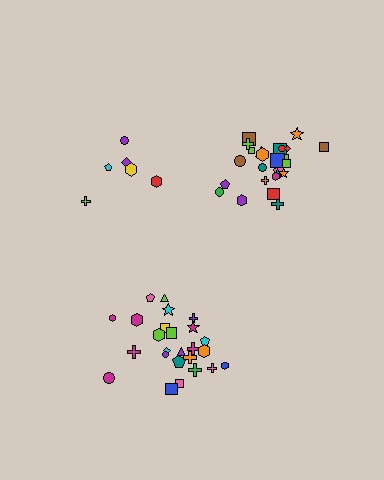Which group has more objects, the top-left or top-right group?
The top-right group.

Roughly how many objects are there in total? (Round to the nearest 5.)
Roughly 55 objects in total.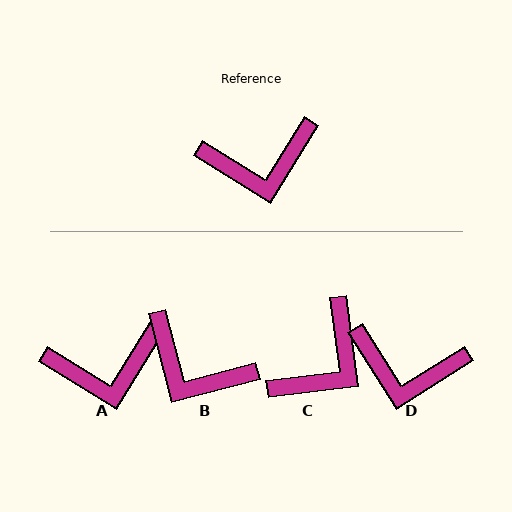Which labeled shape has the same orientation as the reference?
A.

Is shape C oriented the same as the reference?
No, it is off by about 39 degrees.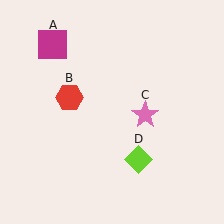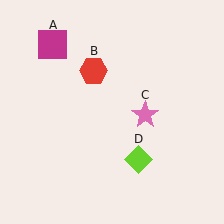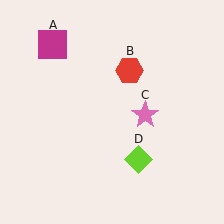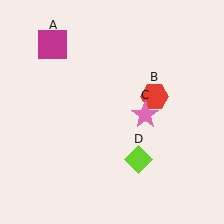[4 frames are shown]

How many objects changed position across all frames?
1 object changed position: red hexagon (object B).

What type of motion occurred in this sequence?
The red hexagon (object B) rotated clockwise around the center of the scene.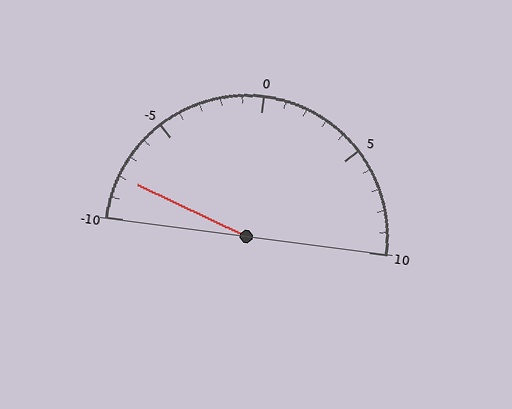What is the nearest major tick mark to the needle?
The nearest major tick mark is -10.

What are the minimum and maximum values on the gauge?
The gauge ranges from -10 to 10.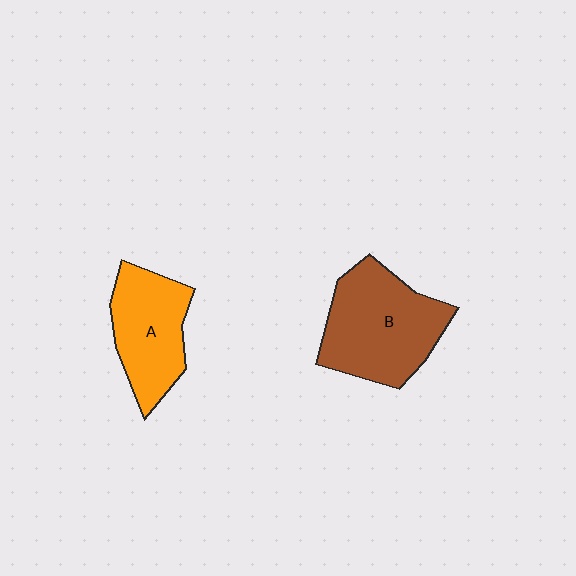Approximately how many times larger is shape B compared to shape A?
Approximately 1.3 times.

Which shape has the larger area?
Shape B (brown).